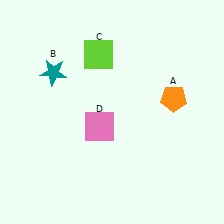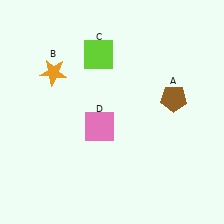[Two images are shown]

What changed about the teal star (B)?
In Image 1, B is teal. In Image 2, it changed to orange.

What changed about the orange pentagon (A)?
In Image 1, A is orange. In Image 2, it changed to brown.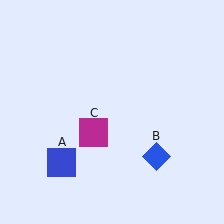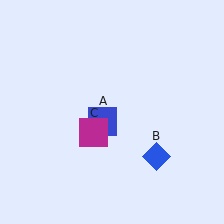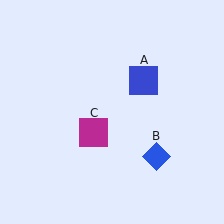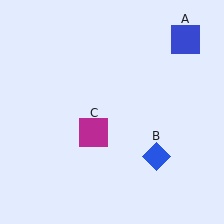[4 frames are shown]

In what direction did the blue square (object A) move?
The blue square (object A) moved up and to the right.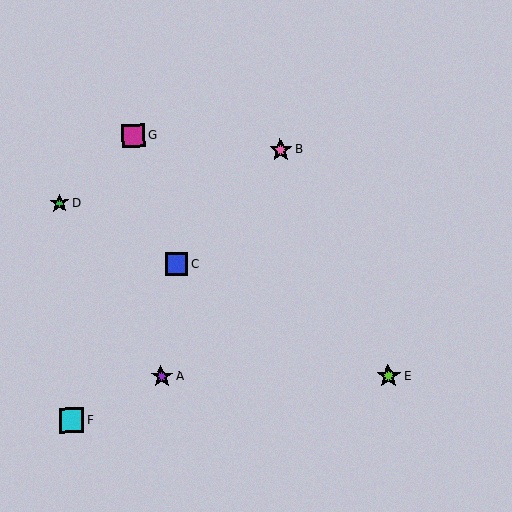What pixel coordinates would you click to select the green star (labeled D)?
Click at (60, 203) to select the green star D.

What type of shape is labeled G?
Shape G is a magenta square.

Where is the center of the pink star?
The center of the pink star is at (280, 150).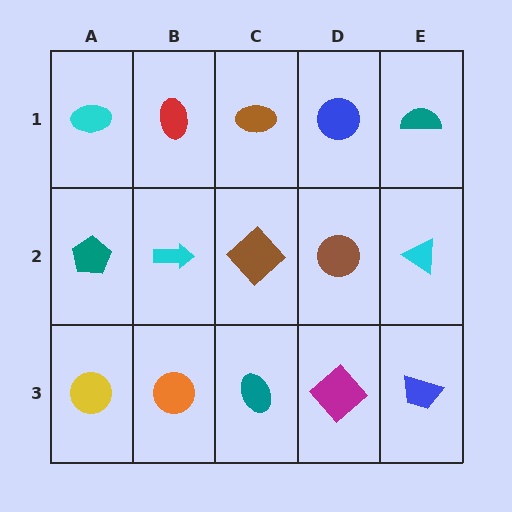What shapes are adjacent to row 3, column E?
A cyan triangle (row 2, column E), a magenta diamond (row 3, column D).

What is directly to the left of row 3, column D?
A teal ellipse.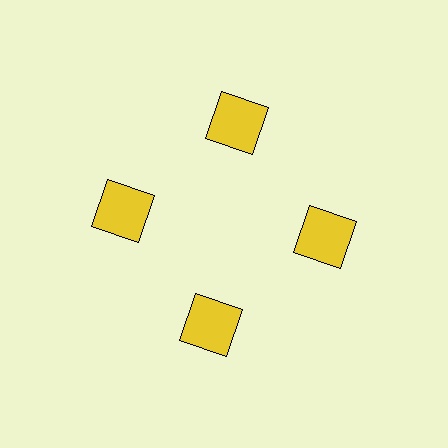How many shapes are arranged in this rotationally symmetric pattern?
There are 4 shapes, arranged in 4 groups of 1.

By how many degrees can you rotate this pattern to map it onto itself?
The pattern maps onto itself every 90 degrees of rotation.